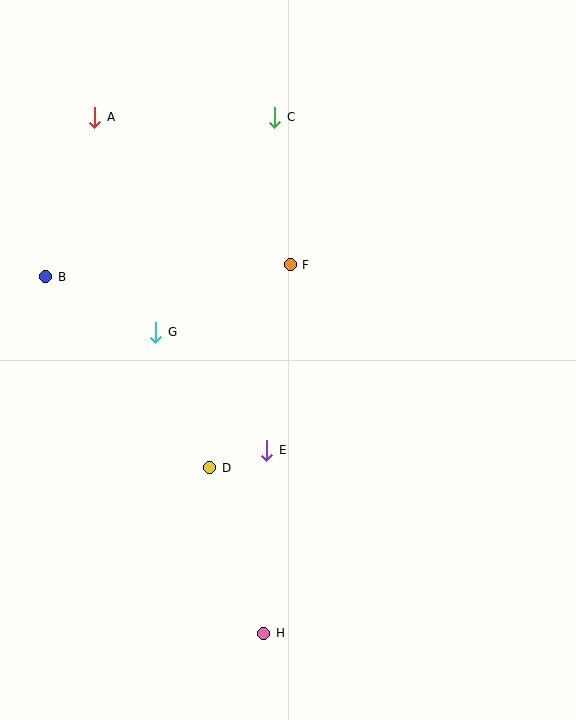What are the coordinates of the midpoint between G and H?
The midpoint between G and H is at (210, 483).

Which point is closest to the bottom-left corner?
Point H is closest to the bottom-left corner.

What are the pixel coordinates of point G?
Point G is at (156, 332).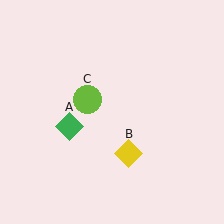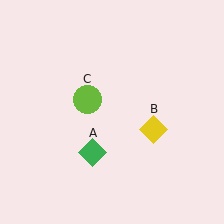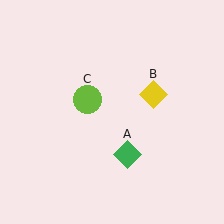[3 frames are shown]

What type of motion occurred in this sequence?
The green diamond (object A), yellow diamond (object B) rotated counterclockwise around the center of the scene.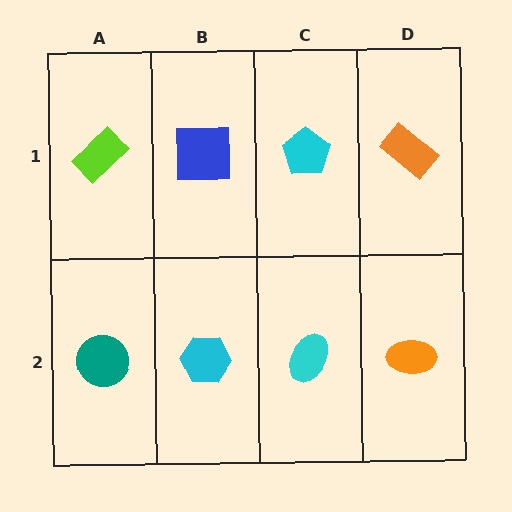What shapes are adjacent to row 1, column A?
A teal circle (row 2, column A), a blue square (row 1, column B).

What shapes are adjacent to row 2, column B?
A blue square (row 1, column B), a teal circle (row 2, column A), a cyan ellipse (row 2, column C).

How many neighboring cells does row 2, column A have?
2.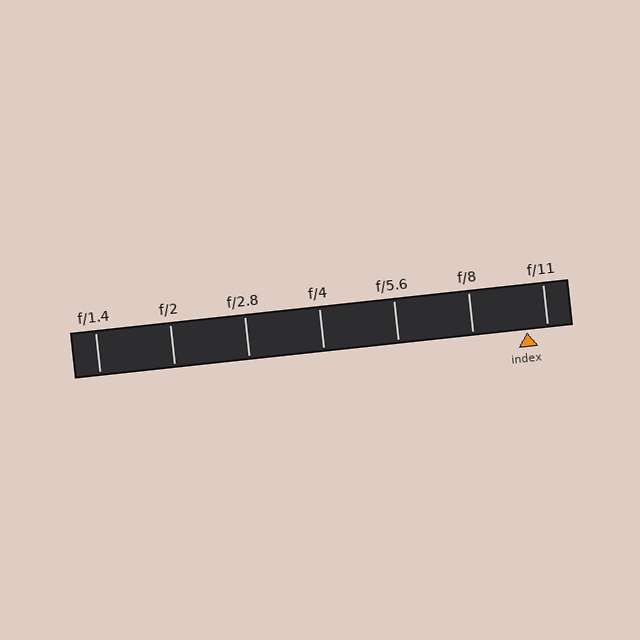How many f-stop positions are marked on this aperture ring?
There are 7 f-stop positions marked.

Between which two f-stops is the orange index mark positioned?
The index mark is between f/8 and f/11.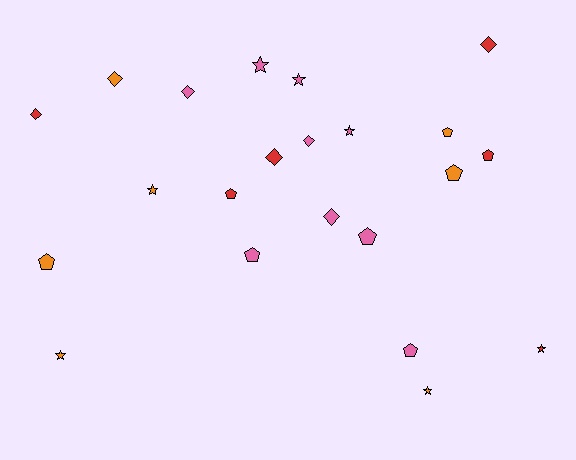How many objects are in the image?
There are 22 objects.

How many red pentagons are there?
There are 2 red pentagons.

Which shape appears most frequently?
Pentagon, with 8 objects.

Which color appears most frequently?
Pink, with 9 objects.